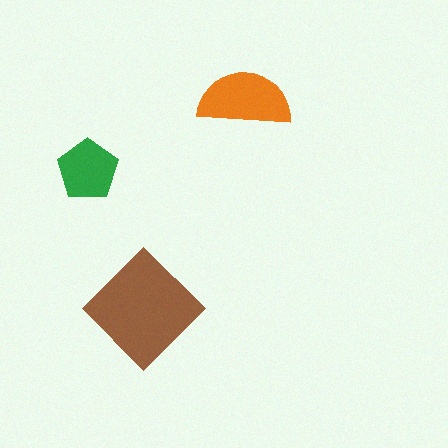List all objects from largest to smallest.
The brown diamond, the orange semicircle, the green pentagon.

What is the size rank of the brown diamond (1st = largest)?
1st.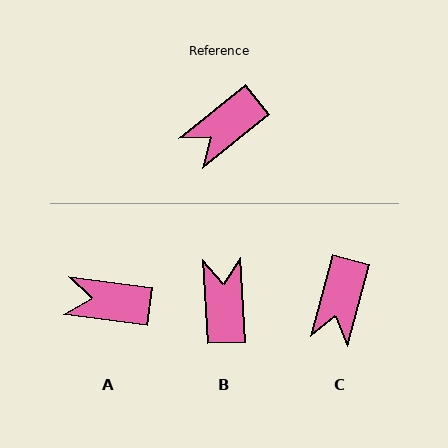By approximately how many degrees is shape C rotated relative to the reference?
Approximately 36 degrees counter-clockwise.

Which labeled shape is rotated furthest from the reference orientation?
B, about 126 degrees away.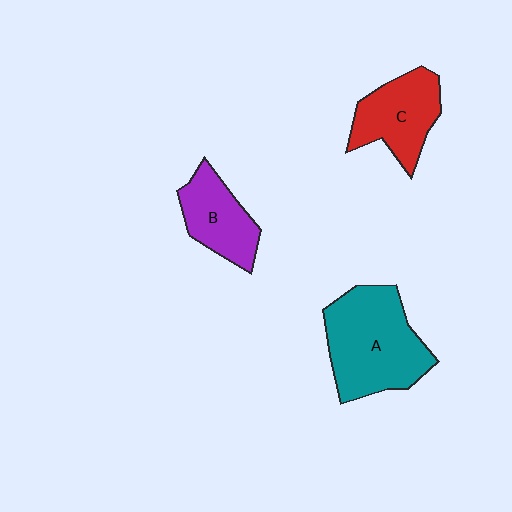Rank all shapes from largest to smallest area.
From largest to smallest: A (teal), C (red), B (purple).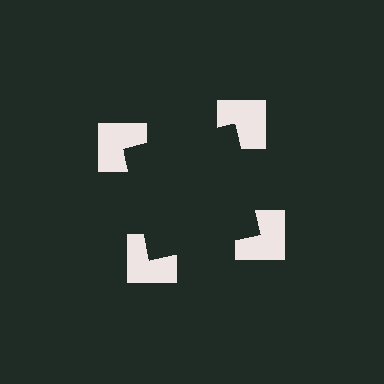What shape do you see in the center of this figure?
An illusory square — its edges are inferred from the aligned wedge cuts in the notched squares, not physically drawn.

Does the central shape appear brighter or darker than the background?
It typically appears slightly darker than the background, even though no actual brightness change is drawn.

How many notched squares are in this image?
There are 4 — one at each vertex of the illusory square.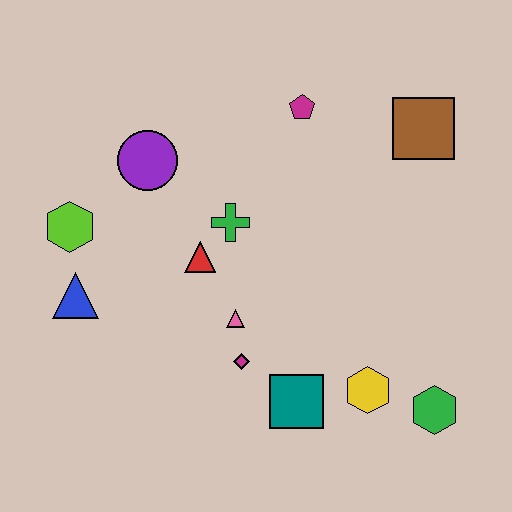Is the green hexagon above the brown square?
No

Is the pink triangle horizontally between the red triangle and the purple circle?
No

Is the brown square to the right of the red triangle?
Yes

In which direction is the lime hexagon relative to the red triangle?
The lime hexagon is to the left of the red triangle.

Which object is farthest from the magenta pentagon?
The green hexagon is farthest from the magenta pentagon.